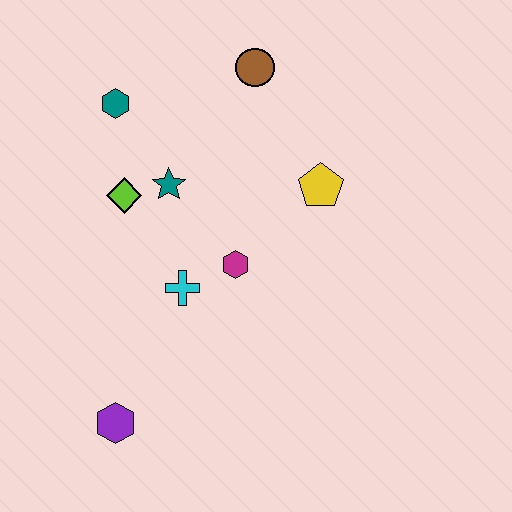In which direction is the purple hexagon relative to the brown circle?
The purple hexagon is below the brown circle.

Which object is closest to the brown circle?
The yellow pentagon is closest to the brown circle.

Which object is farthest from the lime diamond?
The purple hexagon is farthest from the lime diamond.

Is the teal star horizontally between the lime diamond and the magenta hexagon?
Yes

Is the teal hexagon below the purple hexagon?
No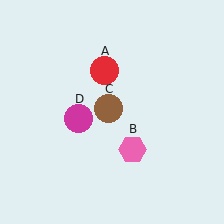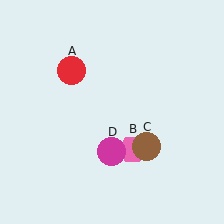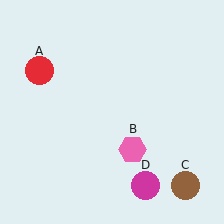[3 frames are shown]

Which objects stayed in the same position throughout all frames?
Pink hexagon (object B) remained stationary.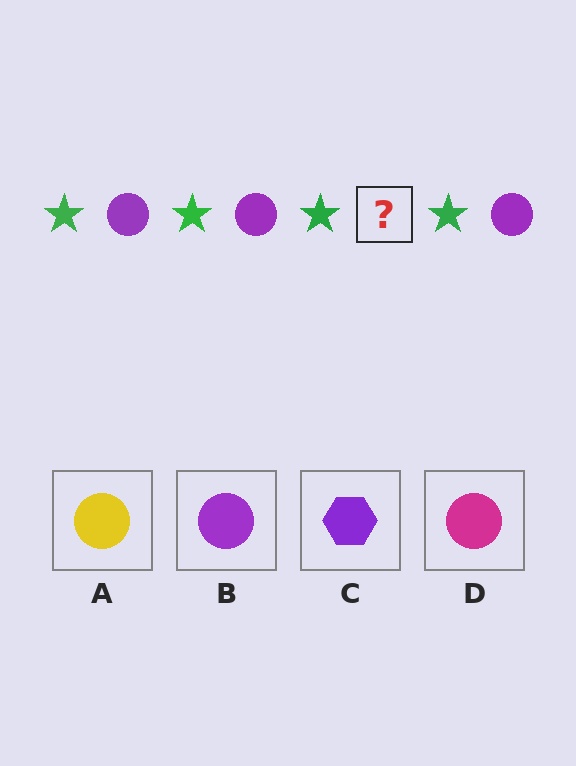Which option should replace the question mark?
Option B.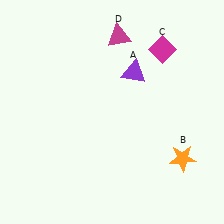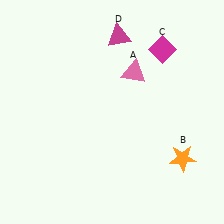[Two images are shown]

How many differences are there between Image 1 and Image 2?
There is 1 difference between the two images.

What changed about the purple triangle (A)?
In Image 1, A is purple. In Image 2, it changed to pink.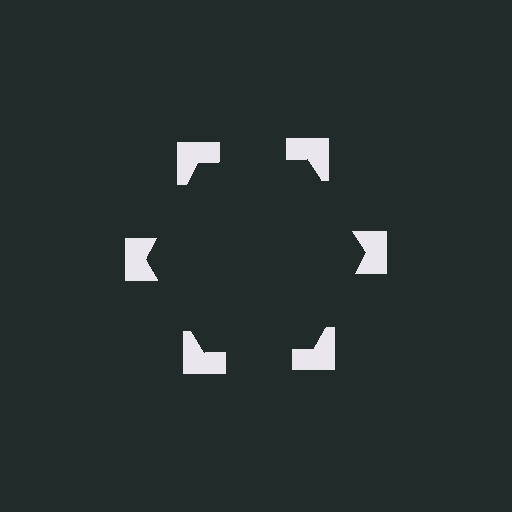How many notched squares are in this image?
There are 6 — one at each vertex of the illusory hexagon.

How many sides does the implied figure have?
6 sides.